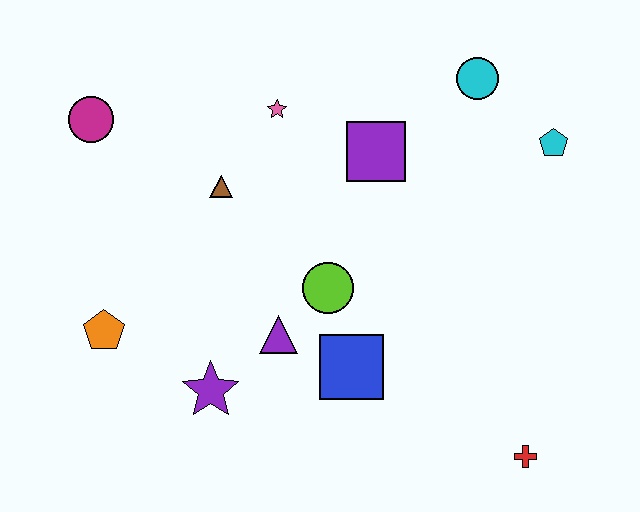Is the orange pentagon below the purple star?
No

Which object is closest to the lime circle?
The purple triangle is closest to the lime circle.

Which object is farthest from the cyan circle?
The orange pentagon is farthest from the cyan circle.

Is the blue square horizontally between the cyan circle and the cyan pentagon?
No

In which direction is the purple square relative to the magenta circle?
The purple square is to the right of the magenta circle.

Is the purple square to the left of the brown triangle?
No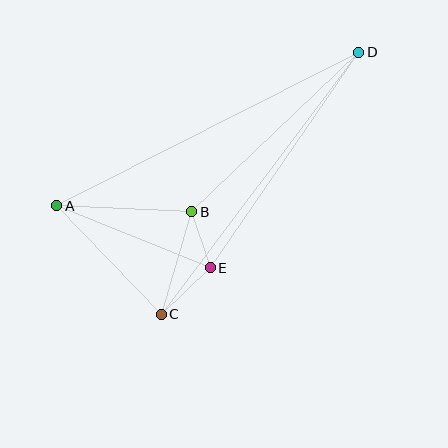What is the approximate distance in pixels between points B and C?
The distance between B and C is approximately 107 pixels.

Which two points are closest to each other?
Points B and E are closest to each other.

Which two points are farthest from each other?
Points A and D are farthest from each other.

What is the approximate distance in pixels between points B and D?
The distance between B and D is approximately 231 pixels.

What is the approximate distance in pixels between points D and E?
The distance between D and E is approximately 262 pixels.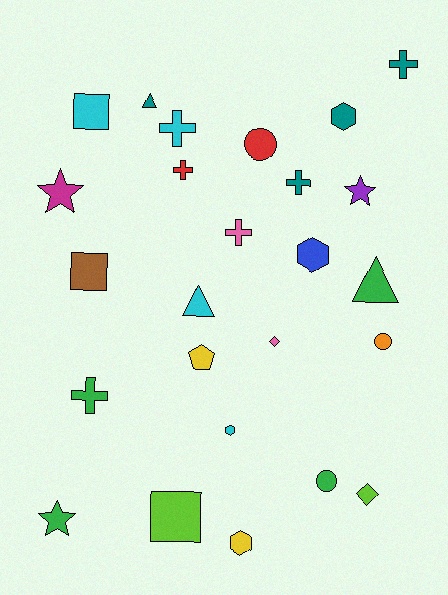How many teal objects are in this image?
There are 4 teal objects.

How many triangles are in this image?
There are 3 triangles.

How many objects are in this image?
There are 25 objects.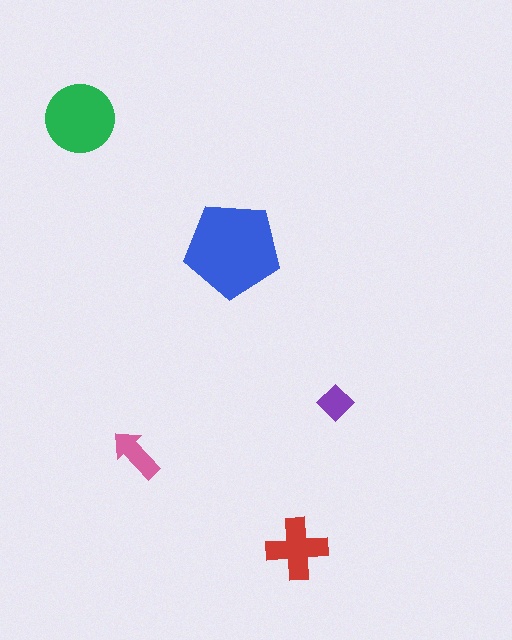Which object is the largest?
The blue pentagon.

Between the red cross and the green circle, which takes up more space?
The green circle.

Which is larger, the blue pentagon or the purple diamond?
The blue pentagon.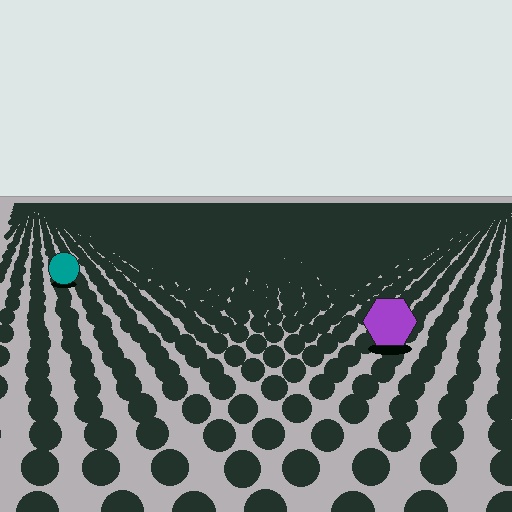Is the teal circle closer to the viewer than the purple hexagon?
No. The purple hexagon is closer — you can tell from the texture gradient: the ground texture is coarser near it.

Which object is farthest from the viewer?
The teal circle is farthest from the viewer. It appears smaller and the ground texture around it is denser.